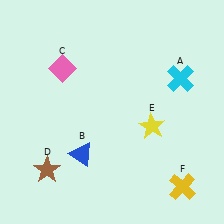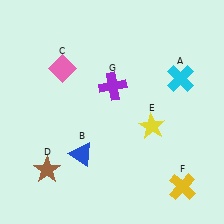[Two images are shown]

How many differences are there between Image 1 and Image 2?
There is 1 difference between the two images.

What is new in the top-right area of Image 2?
A purple cross (G) was added in the top-right area of Image 2.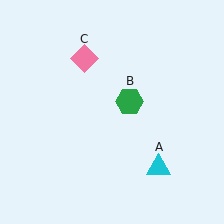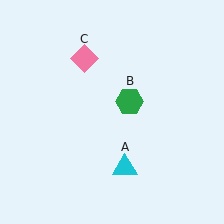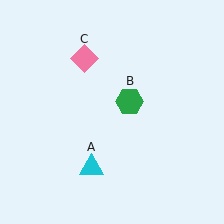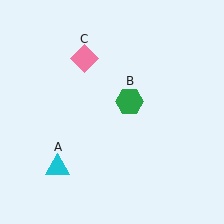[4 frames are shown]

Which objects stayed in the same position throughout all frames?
Green hexagon (object B) and pink diamond (object C) remained stationary.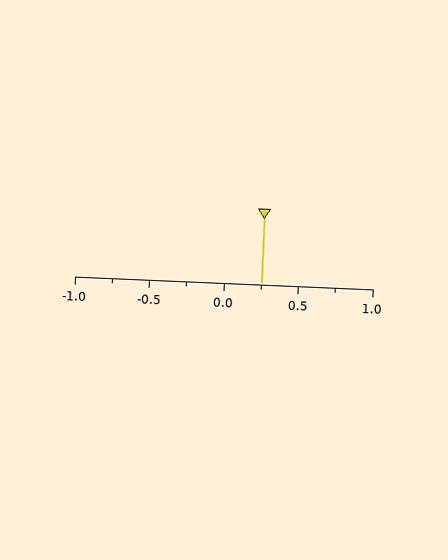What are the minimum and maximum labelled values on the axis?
The axis runs from -1.0 to 1.0.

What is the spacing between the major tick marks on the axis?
The major ticks are spaced 0.5 apart.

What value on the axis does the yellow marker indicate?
The marker indicates approximately 0.25.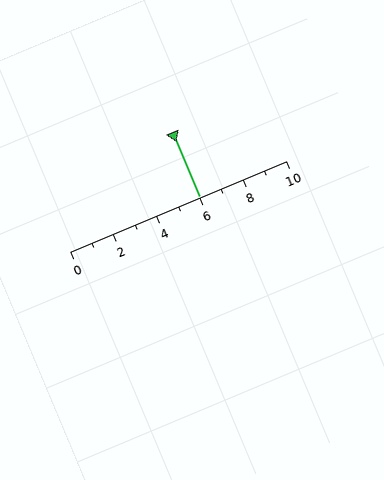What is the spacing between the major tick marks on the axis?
The major ticks are spaced 2 apart.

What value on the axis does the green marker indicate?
The marker indicates approximately 6.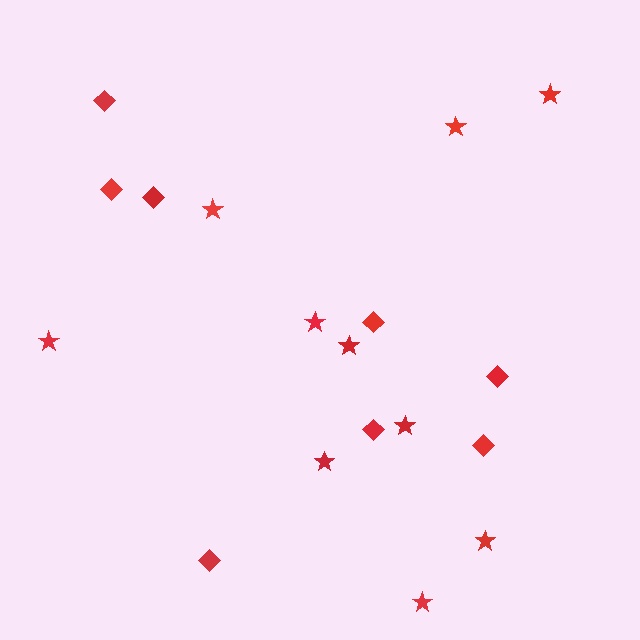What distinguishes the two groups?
There are 2 groups: one group of diamonds (8) and one group of stars (10).